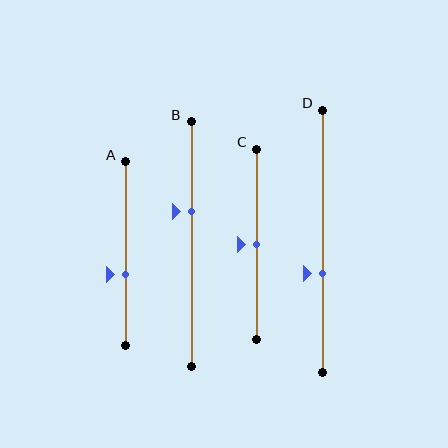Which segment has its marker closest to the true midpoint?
Segment C has its marker closest to the true midpoint.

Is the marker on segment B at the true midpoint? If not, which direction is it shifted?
No, the marker on segment B is shifted upward by about 13% of the segment length.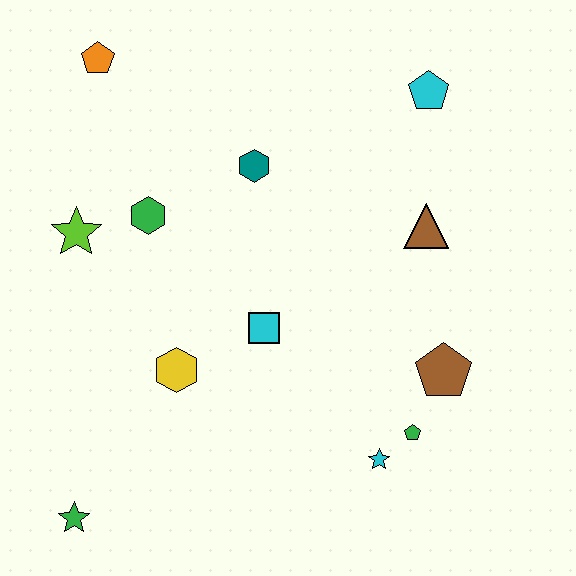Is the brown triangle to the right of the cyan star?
Yes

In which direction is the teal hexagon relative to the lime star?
The teal hexagon is to the right of the lime star.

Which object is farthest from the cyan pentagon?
The green star is farthest from the cyan pentagon.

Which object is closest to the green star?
The yellow hexagon is closest to the green star.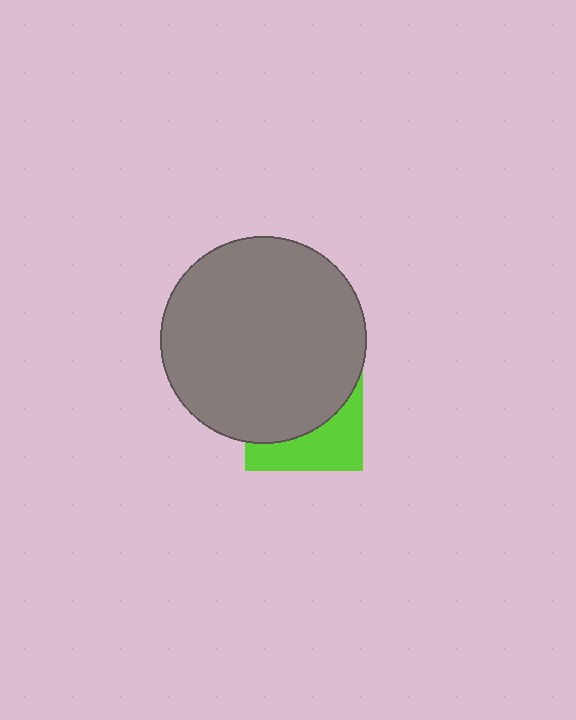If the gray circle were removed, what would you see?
You would see the complete lime square.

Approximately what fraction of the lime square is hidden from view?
Roughly 62% of the lime square is hidden behind the gray circle.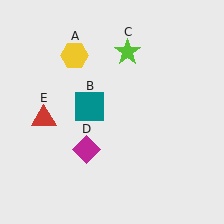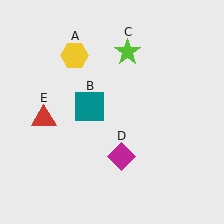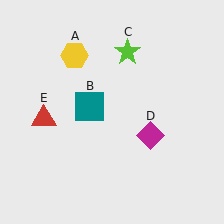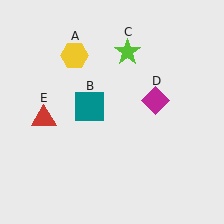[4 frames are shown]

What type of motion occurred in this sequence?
The magenta diamond (object D) rotated counterclockwise around the center of the scene.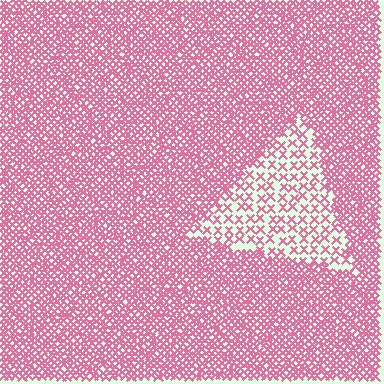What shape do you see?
I see a triangle.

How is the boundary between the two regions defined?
The boundary is defined by a change in element density (approximately 2.8x ratio). All elements are the same color, size, and shape.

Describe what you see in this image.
The image contains small pink elements arranged at two different densities. A triangle-shaped region is visible where the elements are less densely packed than the surrounding area.